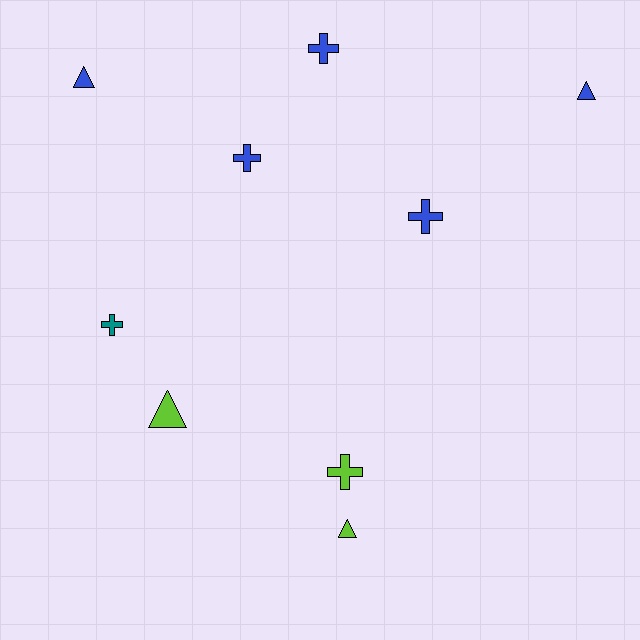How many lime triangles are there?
There are 2 lime triangles.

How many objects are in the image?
There are 9 objects.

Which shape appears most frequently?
Cross, with 5 objects.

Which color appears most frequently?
Blue, with 5 objects.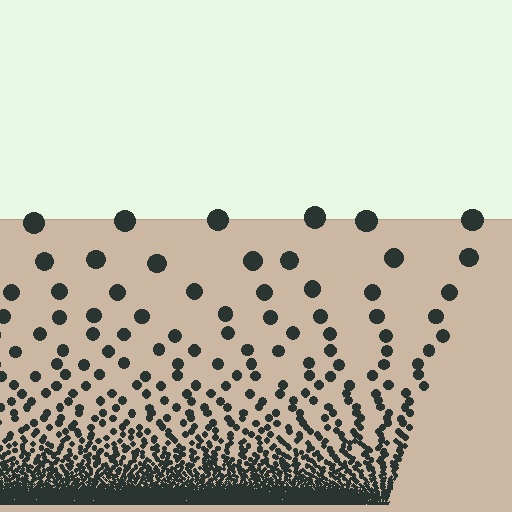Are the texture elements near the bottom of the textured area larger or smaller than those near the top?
Smaller. The gradient is inverted — elements near the bottom are smaller and denser.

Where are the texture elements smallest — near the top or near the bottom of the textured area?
Near the bottom.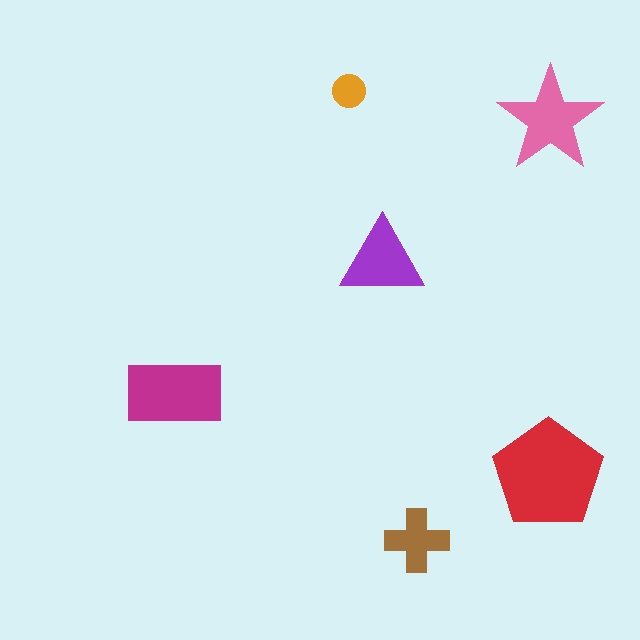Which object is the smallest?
The orange circle.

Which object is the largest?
The red pentagon.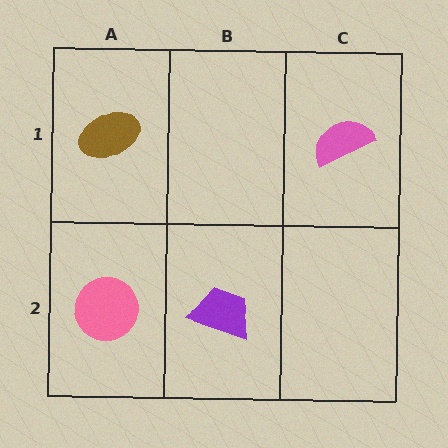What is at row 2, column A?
A pink circle.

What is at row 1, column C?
A pink semicircle.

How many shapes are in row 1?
2 shapes.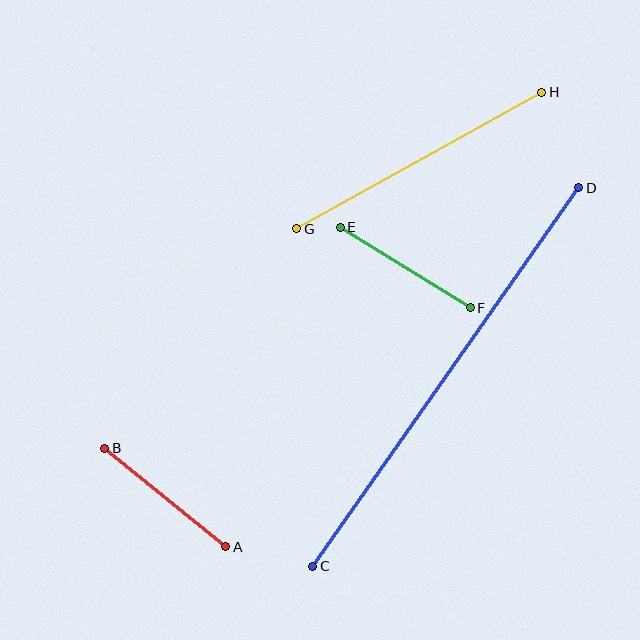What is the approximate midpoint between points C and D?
The midpoint is at approximately (446, 377) pixels.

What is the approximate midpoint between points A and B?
The midpoint is at approximately (165, 497) pixels.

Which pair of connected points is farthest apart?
Points C and D are farthest apart.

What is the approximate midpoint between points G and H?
The midpoint is at approximately (419, 160) pixels.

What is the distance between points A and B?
The distance is approximately 156 pixels.